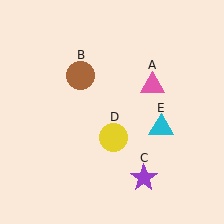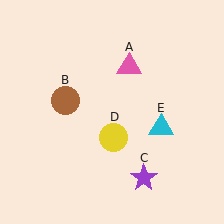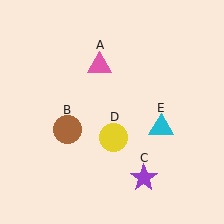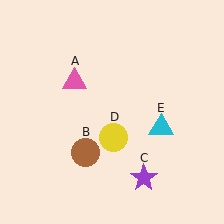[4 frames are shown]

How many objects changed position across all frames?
2 objects changed position: pink triangle (object A), brown circle (object B).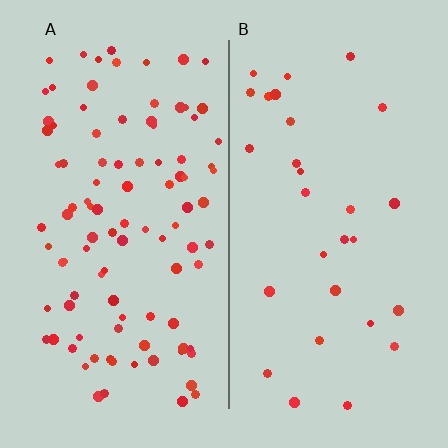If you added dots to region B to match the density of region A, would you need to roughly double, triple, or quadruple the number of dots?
Approximately triple.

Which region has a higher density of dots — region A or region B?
A (the left).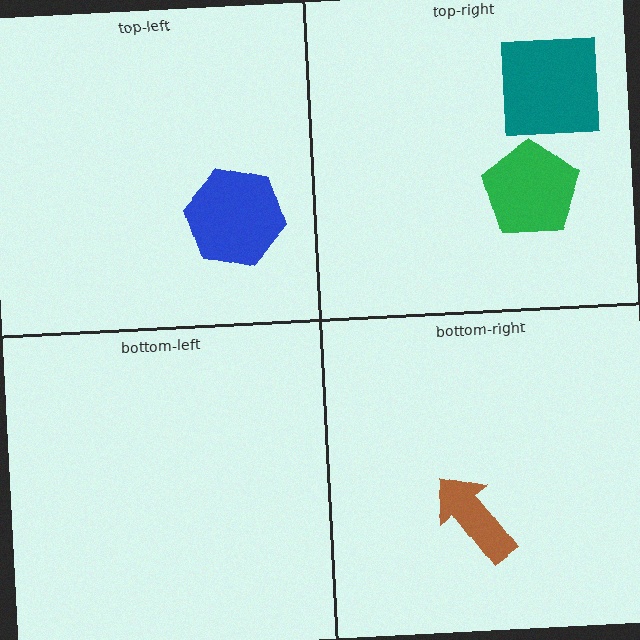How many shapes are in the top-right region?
2.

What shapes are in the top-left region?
The blue hexagon.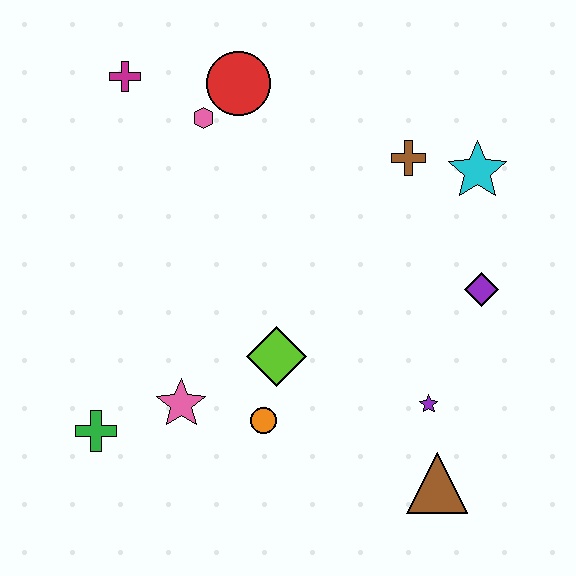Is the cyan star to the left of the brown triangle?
No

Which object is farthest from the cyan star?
The green cross is farthest from the cyan star.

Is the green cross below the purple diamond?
Yes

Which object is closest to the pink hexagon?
The red circle is closest to the pink hexagon.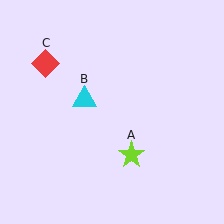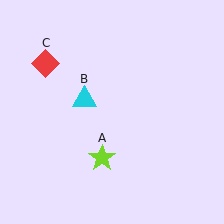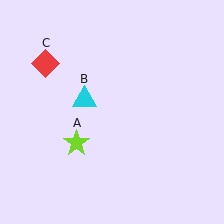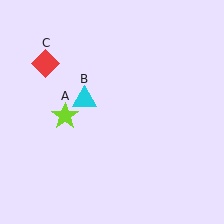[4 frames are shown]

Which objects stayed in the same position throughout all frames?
Cyan triangle (object B) and red diamond (object C) remained stationary.